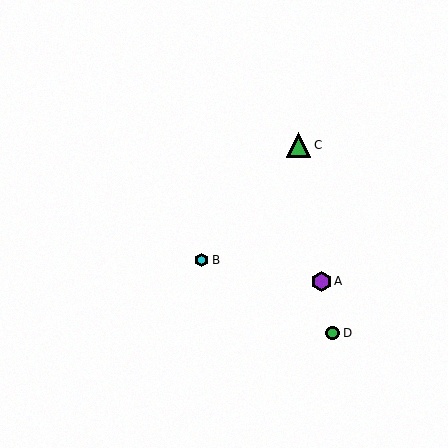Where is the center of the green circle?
The center of the green circle is at (333, 333).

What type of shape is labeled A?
Shape A is a purple hexagon.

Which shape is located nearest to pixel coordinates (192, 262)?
The cyan hexagon (labeled B) at (202, 260) is nearest to that location.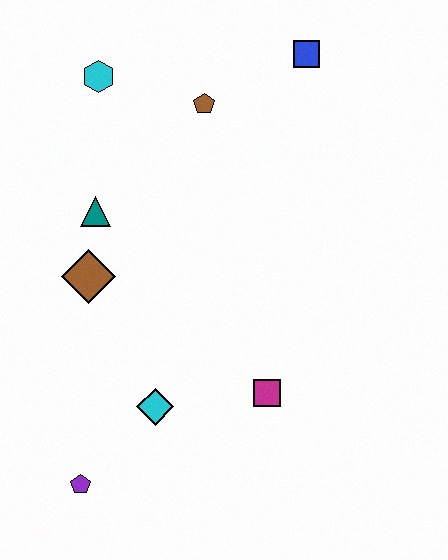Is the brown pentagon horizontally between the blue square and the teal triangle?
Yes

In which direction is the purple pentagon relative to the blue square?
The purple pentagon is below the blue square.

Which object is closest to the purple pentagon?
The cyan diamond is closest to the purple pentagon.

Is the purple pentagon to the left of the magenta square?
Yes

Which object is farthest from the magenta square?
The cyan hexagon is farthest from the magenta square.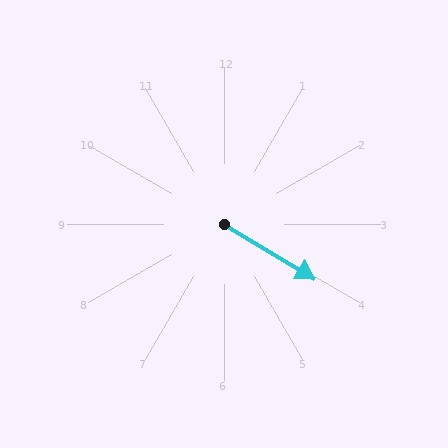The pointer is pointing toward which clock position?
Roughly 4 o'clock.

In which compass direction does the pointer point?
Southeast.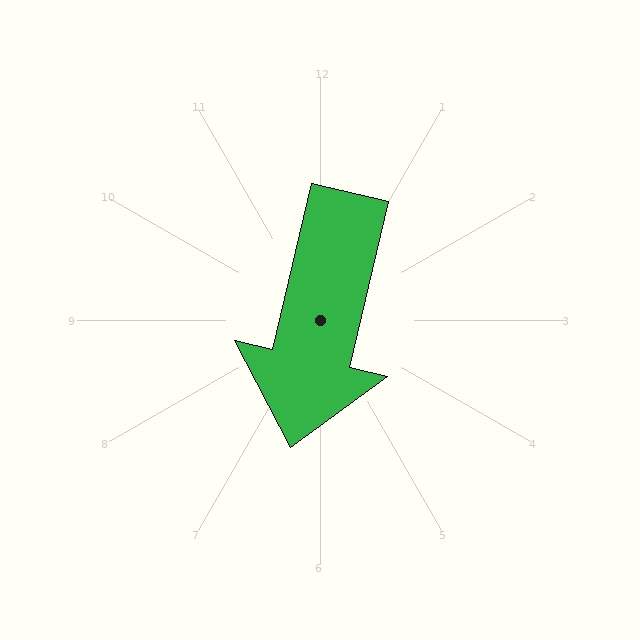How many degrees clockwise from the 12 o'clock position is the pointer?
Approximately 193 degrees.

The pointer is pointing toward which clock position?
Roughly 6 o'clock.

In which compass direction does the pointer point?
South.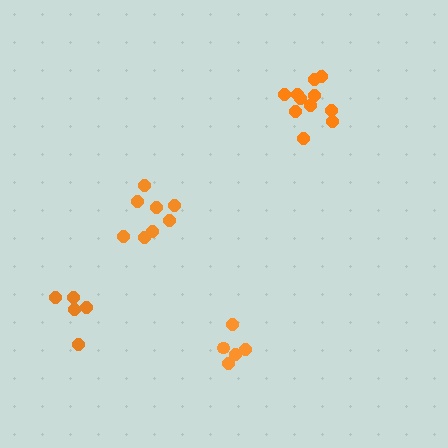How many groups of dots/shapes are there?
There are 4 groups.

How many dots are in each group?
Group 1: 5 dots, Group 2: 11 dots, Group 3: 5 dots, Group 4: 8 dots (29 total).